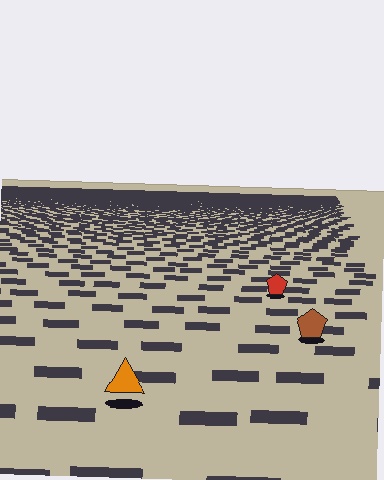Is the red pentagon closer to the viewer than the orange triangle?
No. The orange triangle is closer — you can tell from the texture gradient: the ground texture is coarser near it.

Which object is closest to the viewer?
The orange triangle is closest. The texture marks near it are larger and more spread out.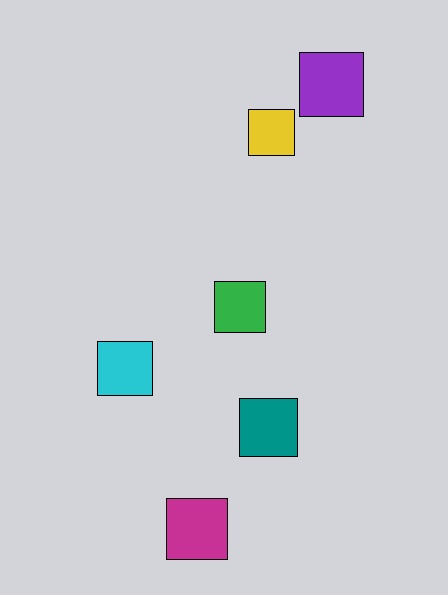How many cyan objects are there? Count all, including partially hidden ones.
There is 1 cyan object.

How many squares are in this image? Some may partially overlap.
There are 6 squares.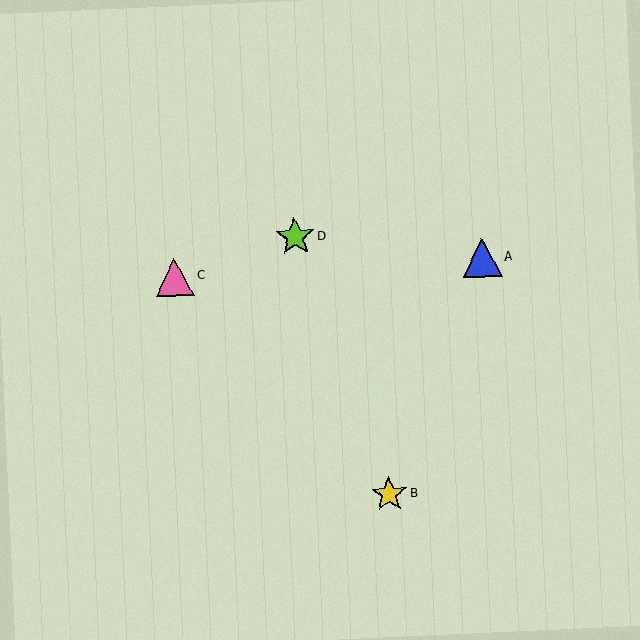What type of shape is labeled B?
Shape B is a yellow star.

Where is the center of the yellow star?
The center of the yellow star is at (389, 494).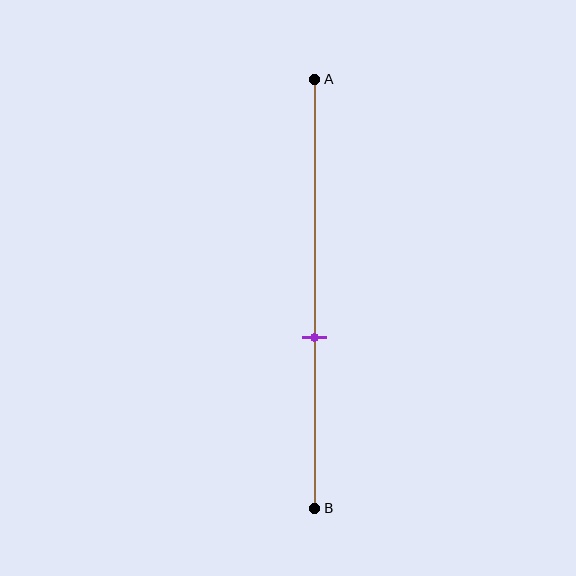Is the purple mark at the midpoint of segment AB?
No, the mark is at about 60% from A, not at the 50% midpoint.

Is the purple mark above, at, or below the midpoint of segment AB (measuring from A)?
The purple mark is below the midpoint of segment AB.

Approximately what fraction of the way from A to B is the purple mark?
The purple mark is approximately 60% of the way from A to B.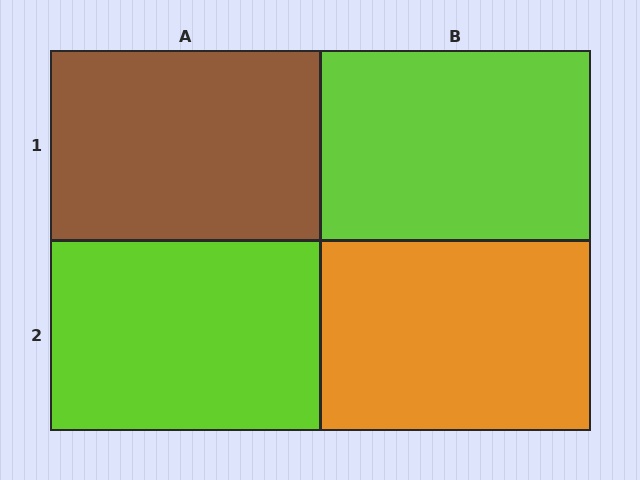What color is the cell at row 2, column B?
Orange.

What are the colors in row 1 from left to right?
Brown, lime.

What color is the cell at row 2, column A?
Lime.